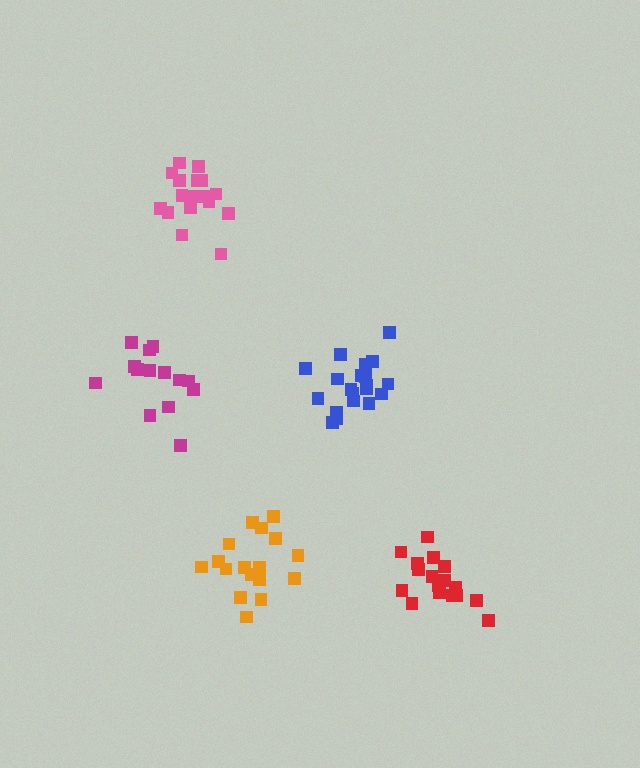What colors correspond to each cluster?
The clusters are colored: magenta, red, blue, orange, pink.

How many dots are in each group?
Group 1: 15 dots, Group 2: 17 dots, Group 3: 20 dots, Group 4: 19 dots, Group 5: 17 dots (88 total).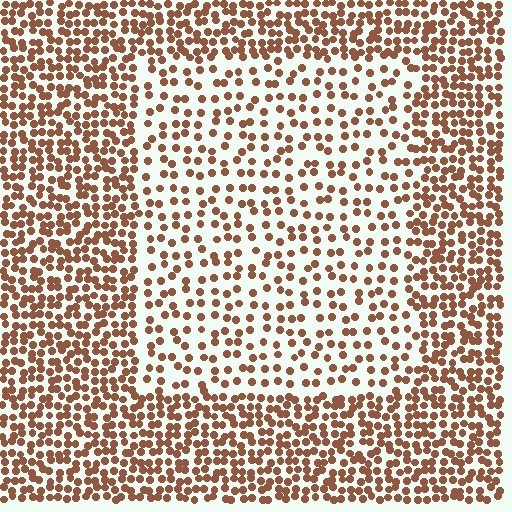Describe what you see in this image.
The image contains small brown elements arranged at two different densities. A rectangle-shaped region is visible where the elements are less densely packed than the surrounding area.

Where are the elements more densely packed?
The elements are more densely packed outside the rectangle boundary.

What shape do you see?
I see a rectangle.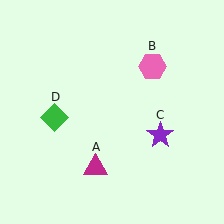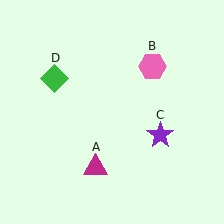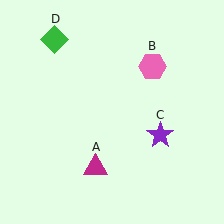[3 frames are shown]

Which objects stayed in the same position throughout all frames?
Magenta triangle (object A) and pink hexagon (object B) and purple star (object C) remained stationary.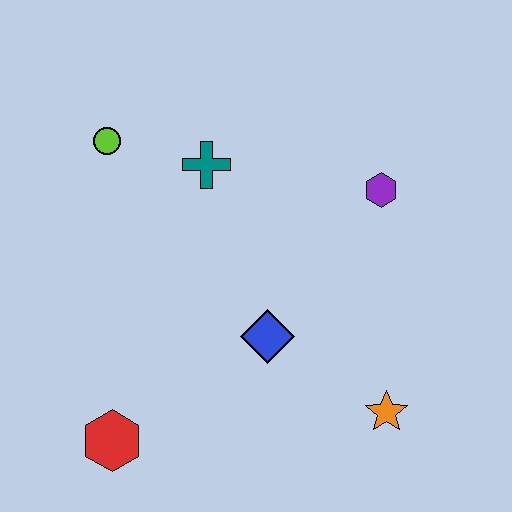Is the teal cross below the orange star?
No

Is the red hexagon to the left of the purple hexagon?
Yes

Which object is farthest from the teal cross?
The orange star is farthest from the teal cross.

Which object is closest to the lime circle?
The teal cross is closest to the lime circle.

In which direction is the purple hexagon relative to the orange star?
The purple hexagon is above the orange star.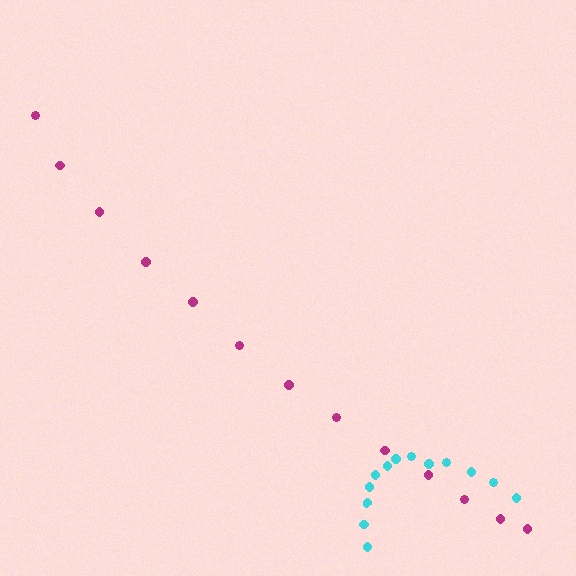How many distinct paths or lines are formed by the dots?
There are 2 distinct paths.